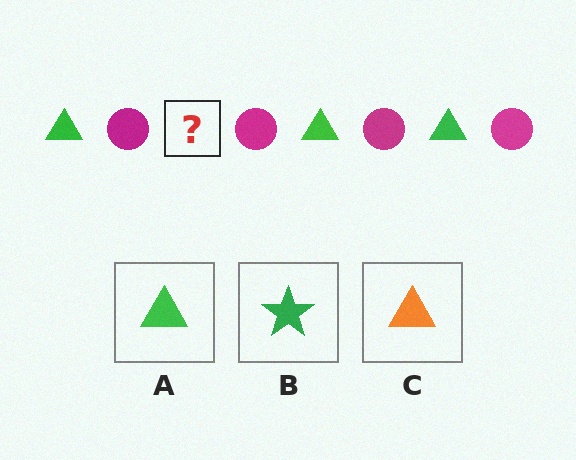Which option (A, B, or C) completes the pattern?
A.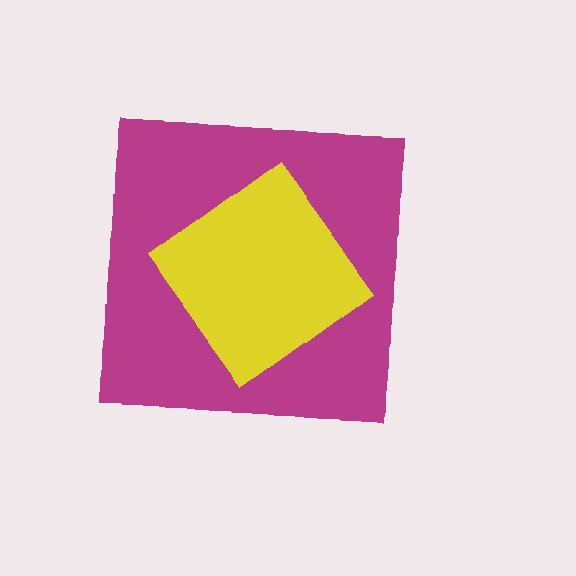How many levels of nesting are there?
2.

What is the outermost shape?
The magenta square.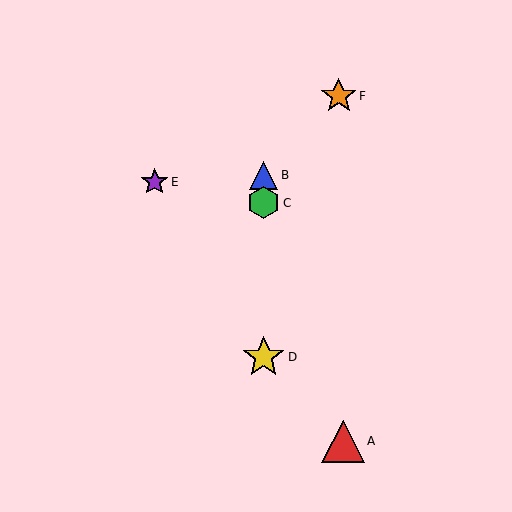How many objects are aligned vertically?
3 objects (B, C, D) are aligned vertically.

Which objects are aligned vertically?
Objects B, C, D are aligned vertically.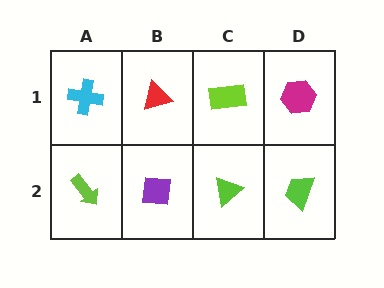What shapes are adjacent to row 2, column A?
A cyan cross (row 1, column A), a purple square (row 2, column B).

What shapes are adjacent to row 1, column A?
A lime arrow (row 2, column A), a red triangle (row 1, column B).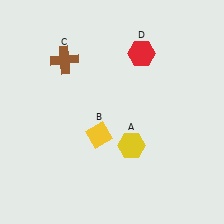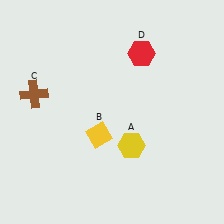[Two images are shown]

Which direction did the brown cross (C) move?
The brown cross (C) moved down.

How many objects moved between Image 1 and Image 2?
1 object moved between the two images.